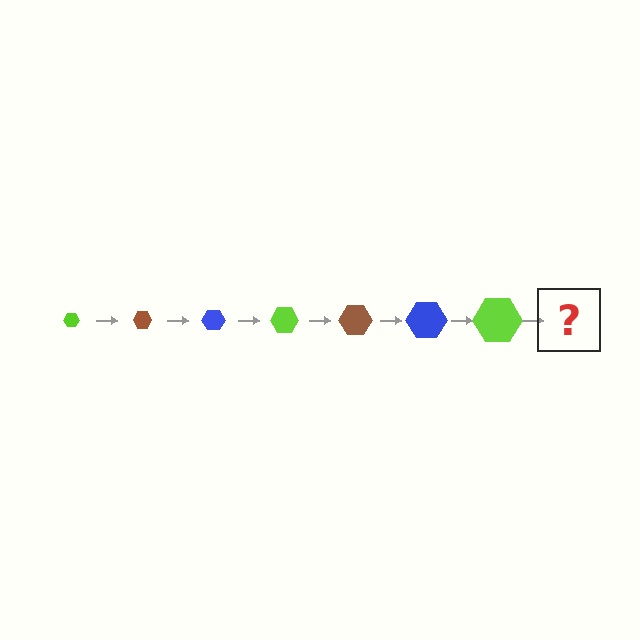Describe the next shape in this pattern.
It should be a brown hexagon, larger than the previous one.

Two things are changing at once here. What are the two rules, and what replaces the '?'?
The two rules are that the hexagon grows larger each step and the color cycles through lime, brown, and blue. The '?' should be a brown hexagon, larger than the previous one.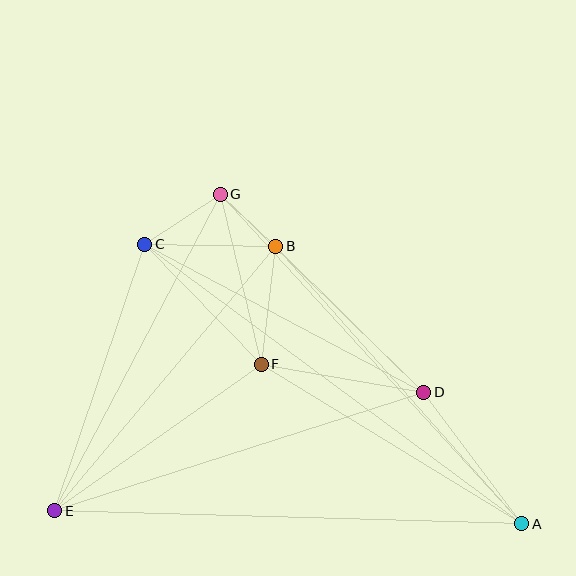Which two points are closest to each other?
Points B and G are closest to each other.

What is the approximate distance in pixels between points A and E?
The distance between A and E is approximately 467 pixels.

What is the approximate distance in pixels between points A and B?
The distance between A and B is approximately 371 pixels.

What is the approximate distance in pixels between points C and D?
The distance between C and D is approximately 316 pixels.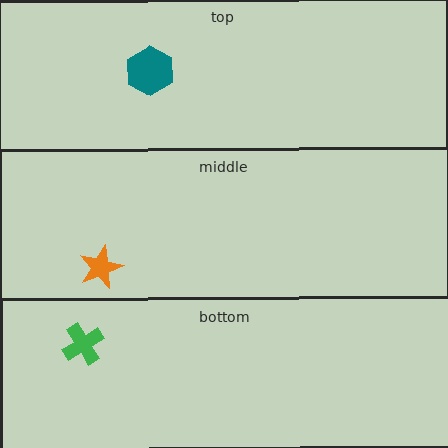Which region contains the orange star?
The middle region.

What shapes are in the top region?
The teal hexagon.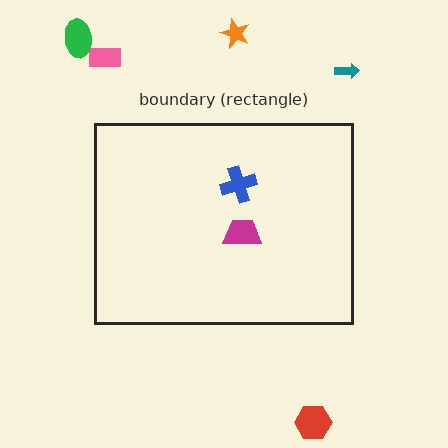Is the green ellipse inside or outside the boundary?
Outside.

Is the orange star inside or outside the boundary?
Outside.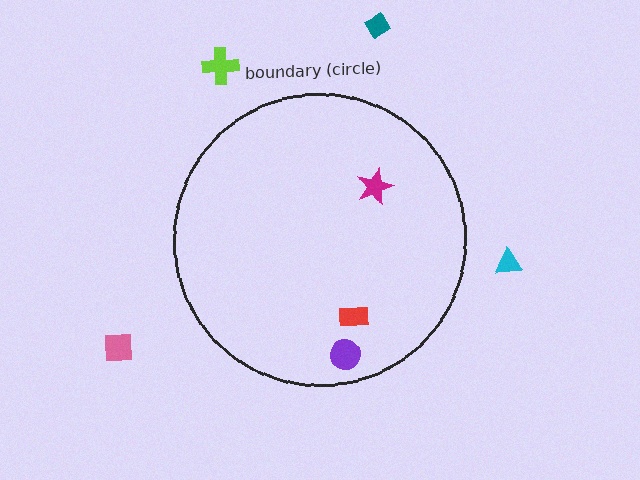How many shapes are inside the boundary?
3 inside, 4 outside.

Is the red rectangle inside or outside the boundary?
Inside.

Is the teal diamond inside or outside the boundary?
Outside.